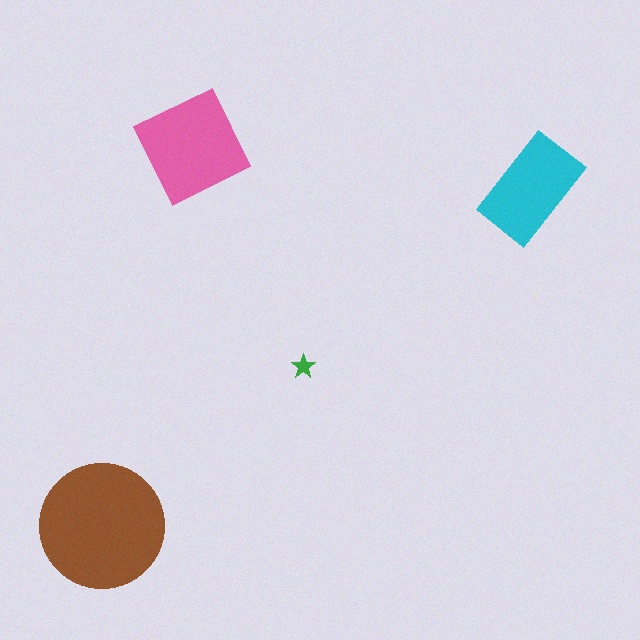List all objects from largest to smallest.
The brown circle, the pink square, the cyan rectangle, the green star.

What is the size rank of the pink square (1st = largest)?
2nd.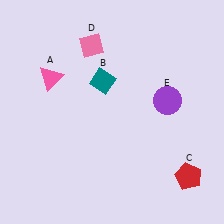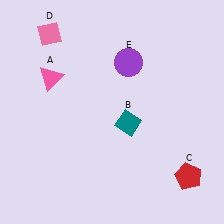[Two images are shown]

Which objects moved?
The objects that moved are: the teal diamond (B), the pink diamond (D), the purple circle (E).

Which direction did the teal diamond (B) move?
The teal diamond (B) moved down.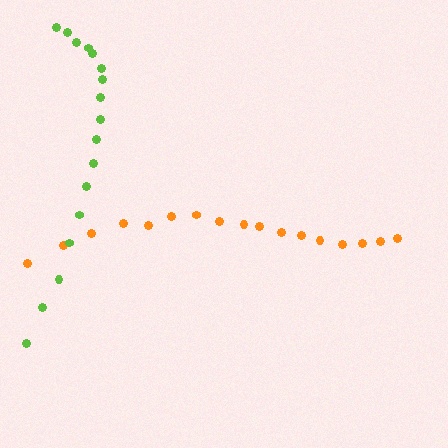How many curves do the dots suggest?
There are 2 distinct paths.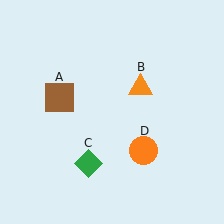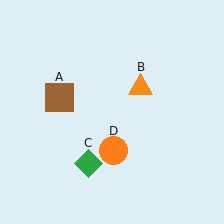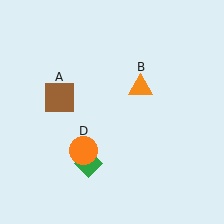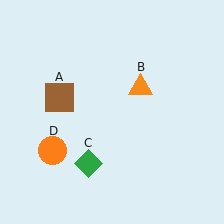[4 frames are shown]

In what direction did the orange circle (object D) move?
The orange circle (object D) moved left.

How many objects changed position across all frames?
1 object changed position: orange circle (object D).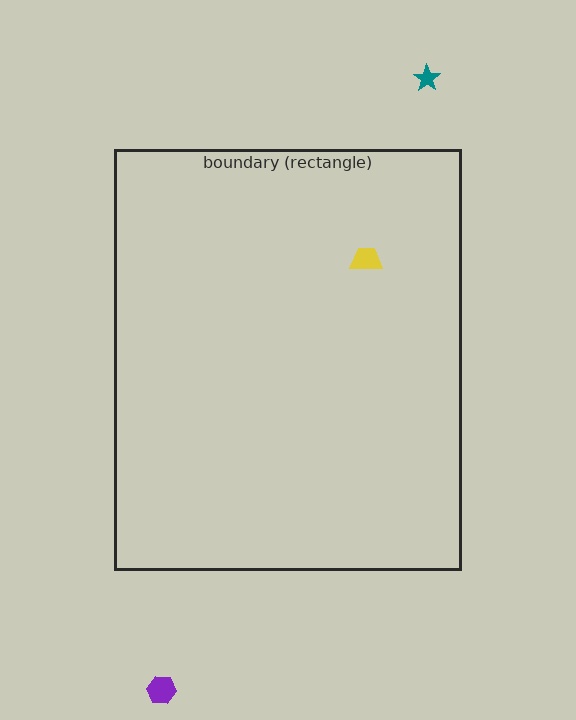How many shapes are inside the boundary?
1 inside, 2 outside.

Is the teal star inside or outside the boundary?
Outside.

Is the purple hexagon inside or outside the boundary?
Outside.